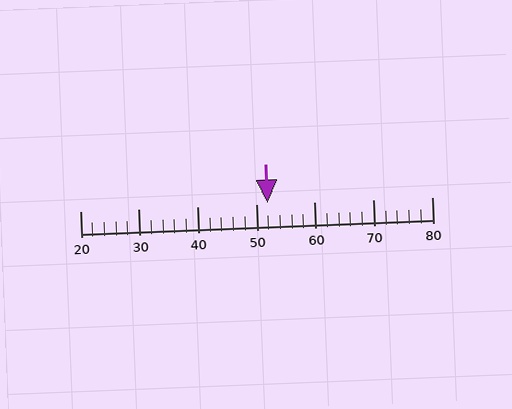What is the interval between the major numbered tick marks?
The major tick marks are spaced 10 units apart.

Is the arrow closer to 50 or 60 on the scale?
The arrow is closer to 50.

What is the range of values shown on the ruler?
The ruler shows values from 20 to 80.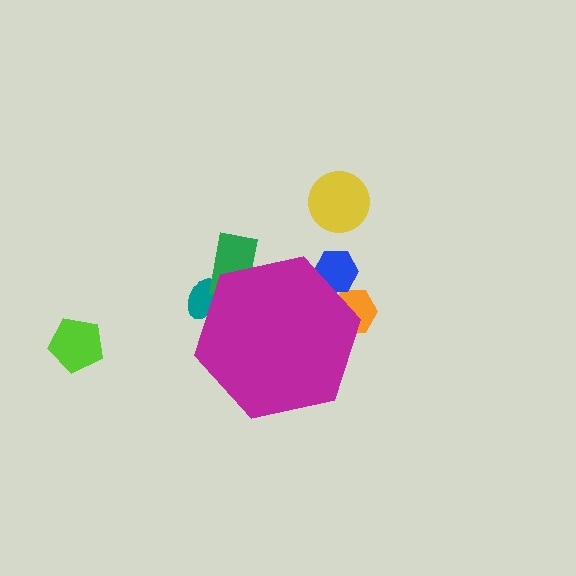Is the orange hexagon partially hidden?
Yes, the orange hexagon is partially hidden behind the magenta hexagon.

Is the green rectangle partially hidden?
Yes, the green rectangle is partially hidden behind the magenta hexagon.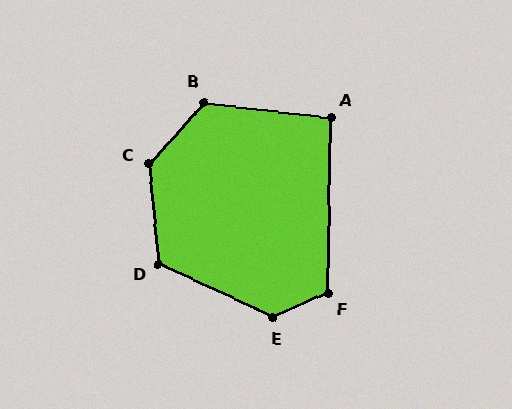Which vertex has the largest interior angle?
C, at approximately 133 degrees.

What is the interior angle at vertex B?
Approximately 125 degrees (obtuse).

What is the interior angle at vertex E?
Approximately 131 degrees (obtuse).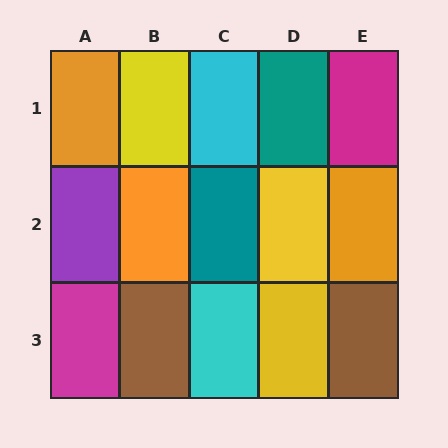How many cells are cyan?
2 cells are cyan.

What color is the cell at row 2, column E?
Orange.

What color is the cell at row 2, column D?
Yellow.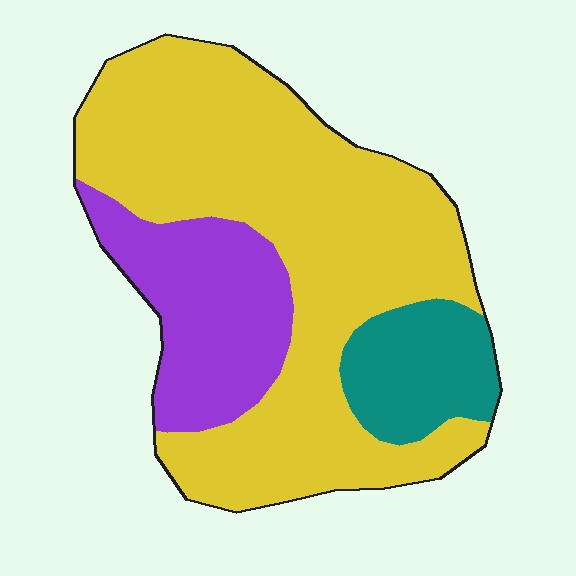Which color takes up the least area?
Teal, at roughly 15%.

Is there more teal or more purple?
Purple.